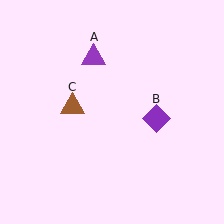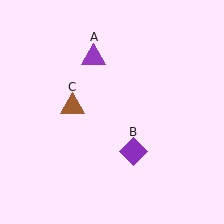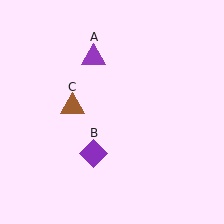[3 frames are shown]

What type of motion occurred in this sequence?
The purple diamond (object B) rotated clockwise around the center of the scene.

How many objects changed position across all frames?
1 object changed position: purple diamond (object B).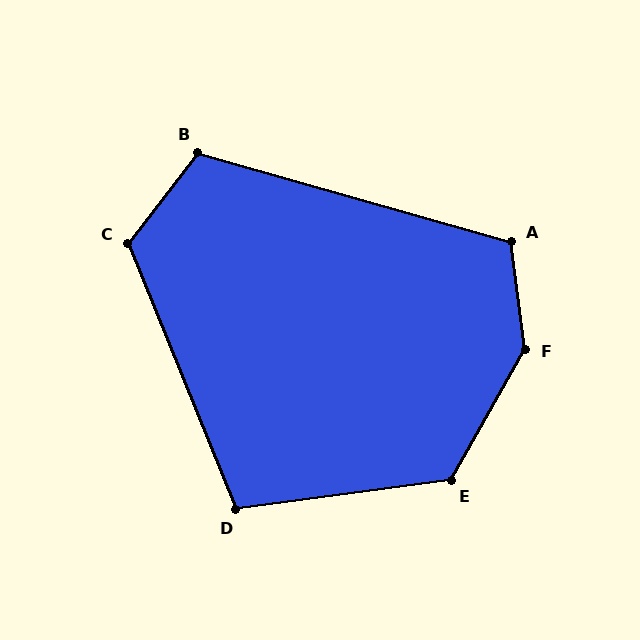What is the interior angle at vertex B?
Approximately 112 degrees (obtuse).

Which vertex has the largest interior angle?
F, at approximately 143 degrees.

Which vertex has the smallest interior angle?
D, at approximately 104 degrees.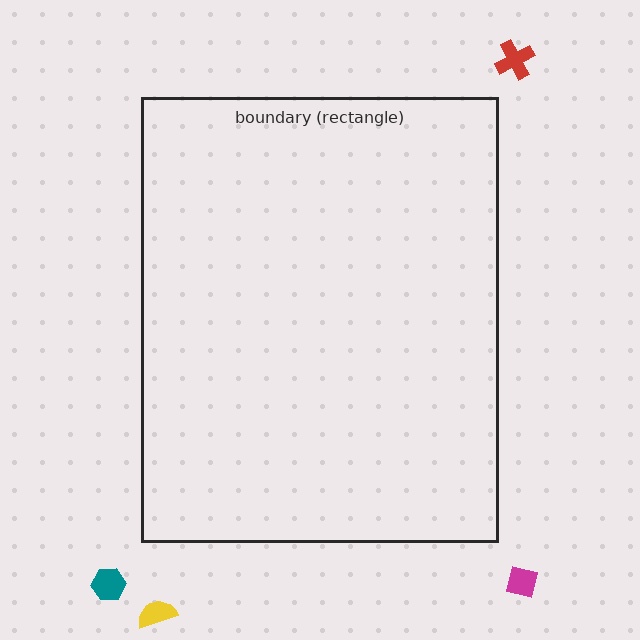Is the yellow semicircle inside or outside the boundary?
Outside.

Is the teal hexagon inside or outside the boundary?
Outside.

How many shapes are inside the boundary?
0 inside, 4 outside.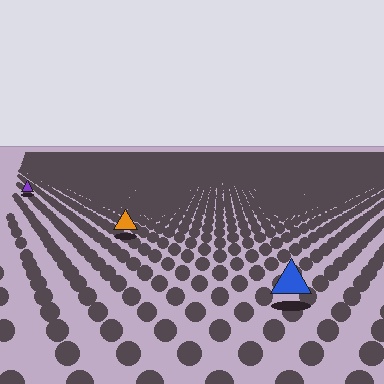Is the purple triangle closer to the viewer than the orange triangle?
No. The orange triangle is closer — you can tell from the texture gradient: the ground texture is coarser near it.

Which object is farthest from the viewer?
The purple triangle is farthest from the viewer. It appears smaller and the ground texture around it is denser.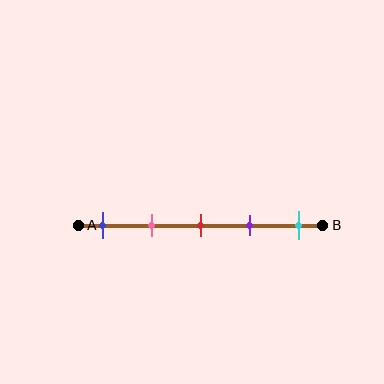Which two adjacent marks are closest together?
The red and purple marks are the closest adjacent pair.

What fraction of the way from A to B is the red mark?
The red mark is approximately 50% (0.5) of the way from A to B.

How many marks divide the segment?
There are 5 marks dividing the segment.